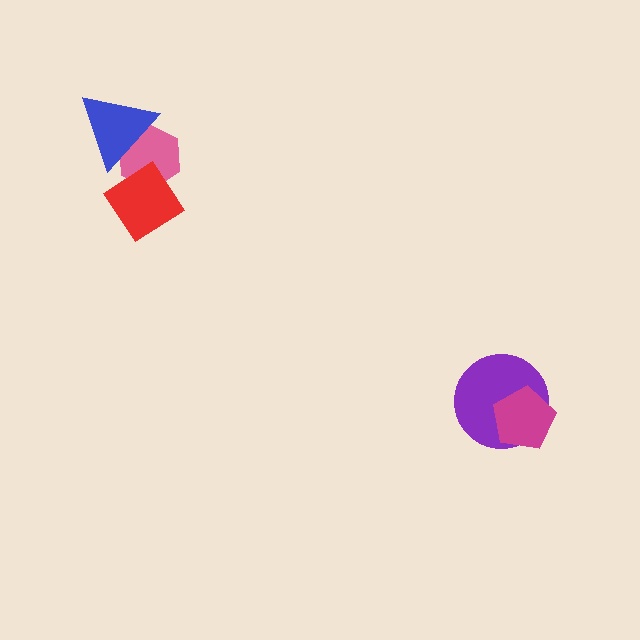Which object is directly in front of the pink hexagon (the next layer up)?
The blue triangle is directly in front of the pink hexagon.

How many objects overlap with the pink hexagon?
2 objects overlap with the pink hexagon.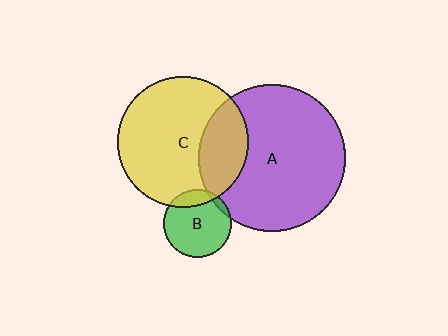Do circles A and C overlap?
Yes.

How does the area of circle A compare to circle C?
Approximately 1.3 times.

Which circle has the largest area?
Circle A (purple).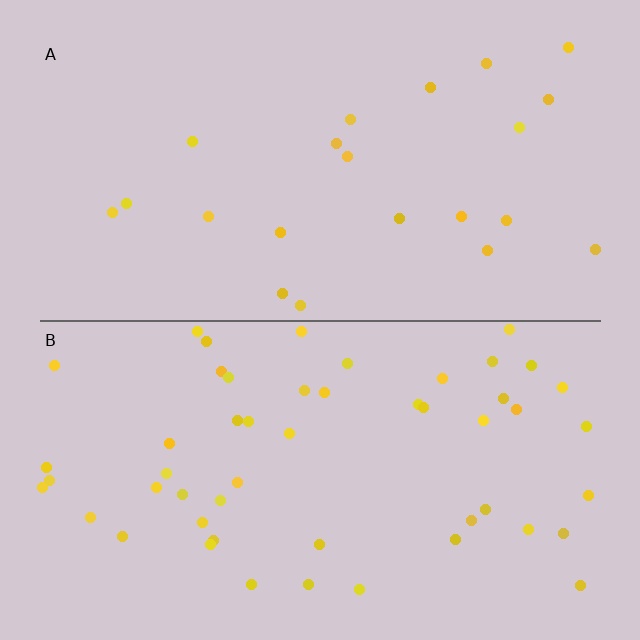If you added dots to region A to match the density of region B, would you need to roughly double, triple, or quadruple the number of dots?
Approximately double.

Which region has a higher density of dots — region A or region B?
B (the bottom).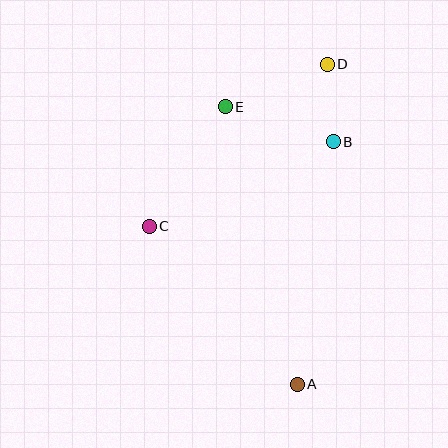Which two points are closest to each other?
Points B and D are closest to each other.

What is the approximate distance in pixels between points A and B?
The distance between A and B is approximately 245 pixels.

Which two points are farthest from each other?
Points A and D are farthest from each other.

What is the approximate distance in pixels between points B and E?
The distance between B and E is approximately 114 pixels.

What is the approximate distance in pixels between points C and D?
The distance between C and D is approximately 241 pixels.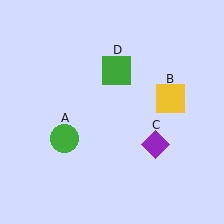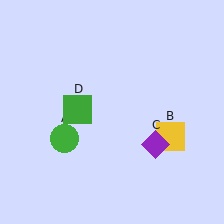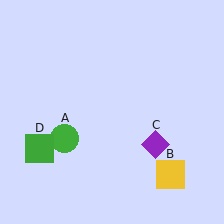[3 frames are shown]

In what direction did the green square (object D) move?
The green square (object D) moved down and to the left.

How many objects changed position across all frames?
2 objects changed position: yellow square (object B), green square (object D).